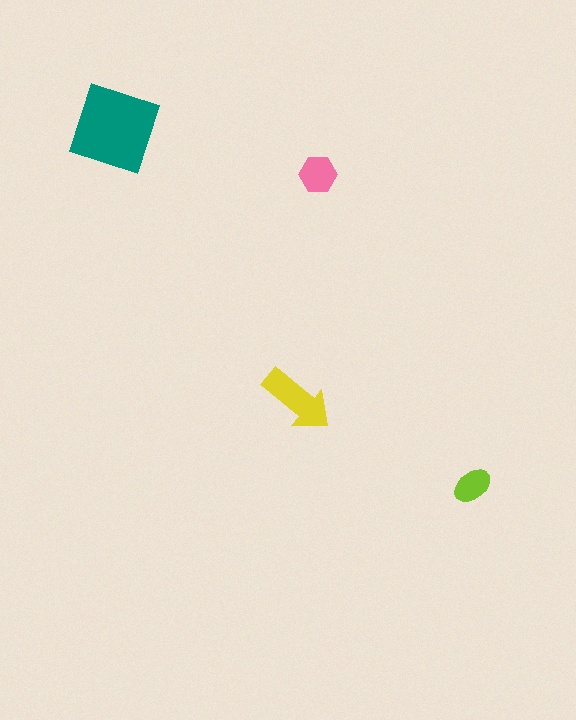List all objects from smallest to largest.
The lime ellipse, the pink hexagon, the yellow arrow, the teal square.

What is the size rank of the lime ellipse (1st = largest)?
4th.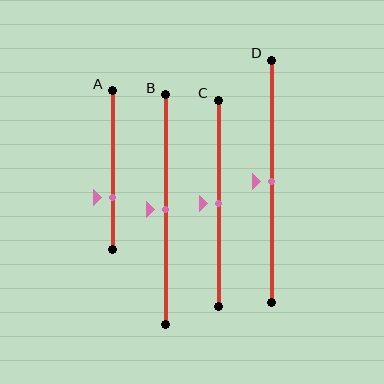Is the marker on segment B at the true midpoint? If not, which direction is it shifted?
Yes, the marker on segment B is at the true midpoint.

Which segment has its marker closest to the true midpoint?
Segment B has its marker closest to the true midpoint.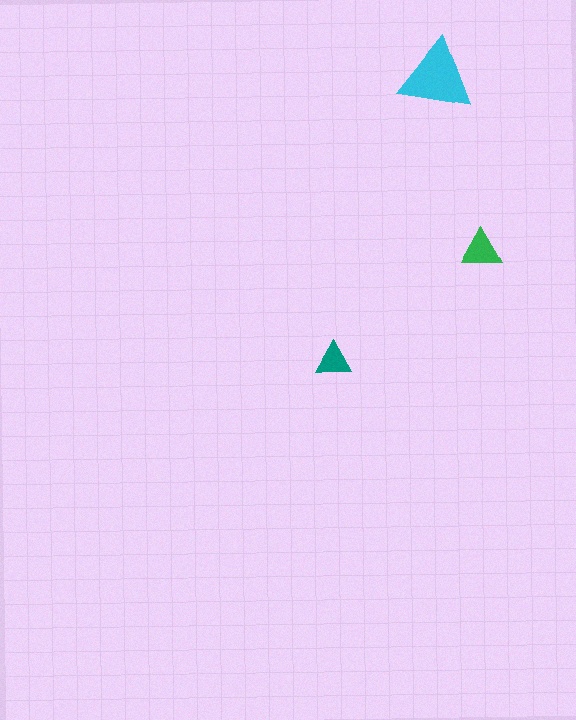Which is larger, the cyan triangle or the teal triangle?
The cyan one.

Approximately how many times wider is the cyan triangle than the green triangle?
About 2 times wider.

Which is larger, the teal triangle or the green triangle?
The green one.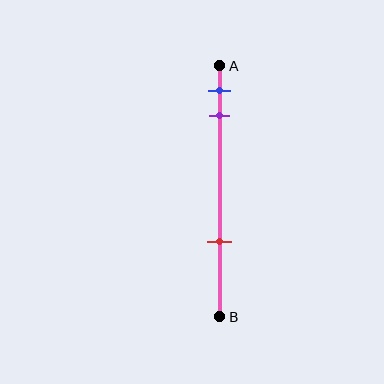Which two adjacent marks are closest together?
The blue and purple marks are the closest adjacent pair.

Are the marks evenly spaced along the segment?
No, the marks are not evenly spaced.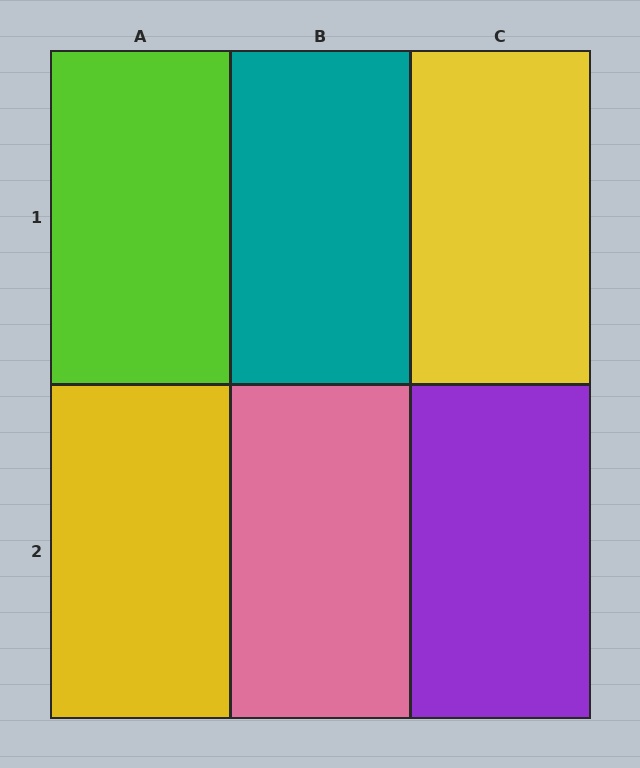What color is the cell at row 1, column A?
Lime.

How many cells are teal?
1 cell is teal.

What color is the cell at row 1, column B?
Teal.